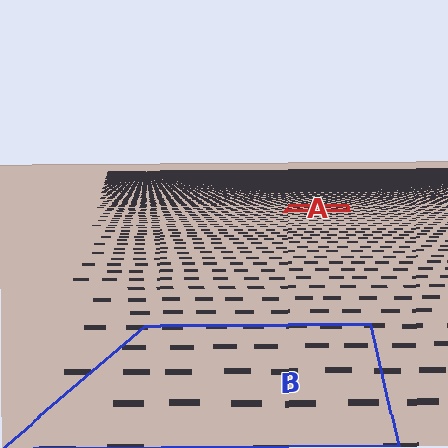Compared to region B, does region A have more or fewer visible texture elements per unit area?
Region A has more texture elements per unit area — they are packed more densely because it is farther away.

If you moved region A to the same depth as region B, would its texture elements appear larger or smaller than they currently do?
They would appear larger. At a closer depth, the same texture elements are projected at a bigger on-screen size.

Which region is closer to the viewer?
Region B is closer. The texture elements there are larger and more spread out.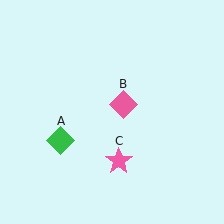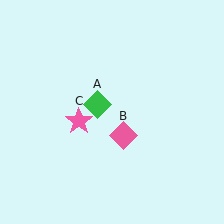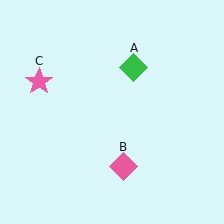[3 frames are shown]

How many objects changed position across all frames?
3 objects changed position: green diamond (object A), pink diamond (object B), pink star (object C).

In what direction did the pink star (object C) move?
The pink star (object C) moved up and to the left.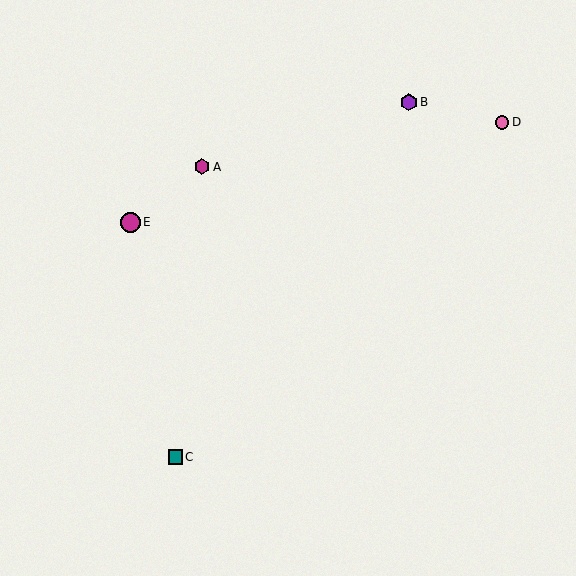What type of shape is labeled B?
Shape B is a purple hexagon.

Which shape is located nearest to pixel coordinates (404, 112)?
The purple hexagon (labeled B) at (409, 102) is nearest to that location.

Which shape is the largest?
The magenta circle (labeled E) is the largest.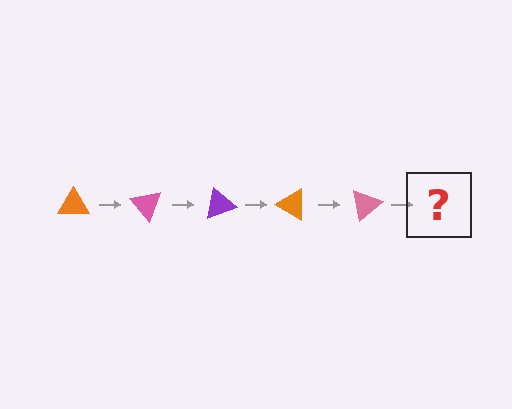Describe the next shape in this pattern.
It should be a purple triangle, rotated 250 degrees from the start.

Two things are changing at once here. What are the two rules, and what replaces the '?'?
The two rules are that it rotates 50 degrees each step and the color cycles through orange, pink, and purple. The '?' should be a purple triangle, rotated 250 degrees from the start.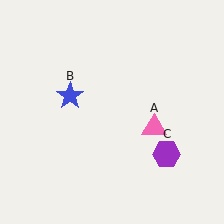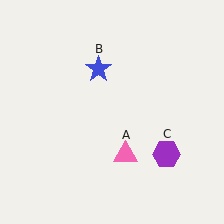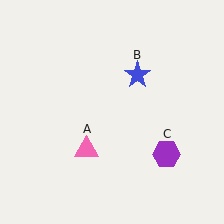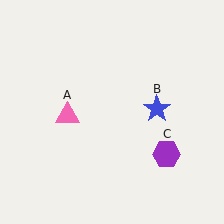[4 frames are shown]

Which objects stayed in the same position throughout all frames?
Purple hexagon (object C) remained stationary.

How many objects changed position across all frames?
2 objects changed position: pink triangle (object A), blue star (object B).